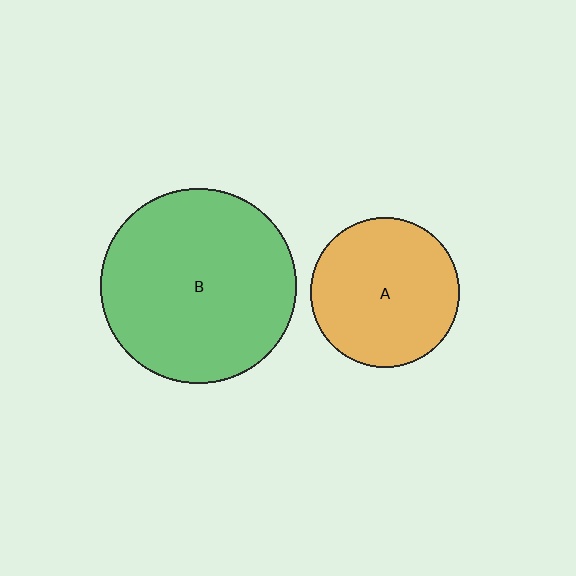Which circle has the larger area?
Circle B (green).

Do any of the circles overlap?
No, none of the circles overlap.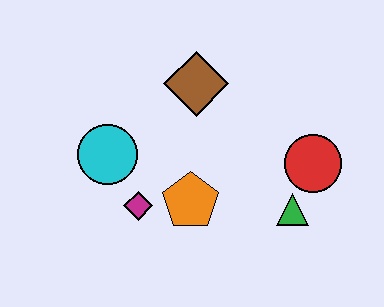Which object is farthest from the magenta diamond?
The red circle is farthest from the magenta diamond.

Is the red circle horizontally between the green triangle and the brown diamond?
No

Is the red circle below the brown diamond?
Yes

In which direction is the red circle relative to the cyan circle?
The red circle is to the right of the cyan circle.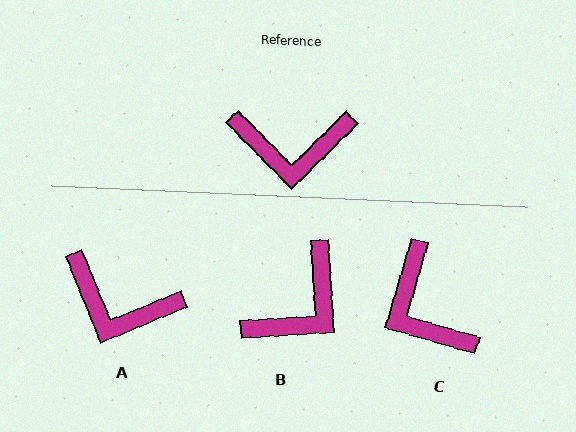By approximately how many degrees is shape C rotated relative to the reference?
Approximately 61 degrees clockwise.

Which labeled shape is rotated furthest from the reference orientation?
C, about 61 degrees away.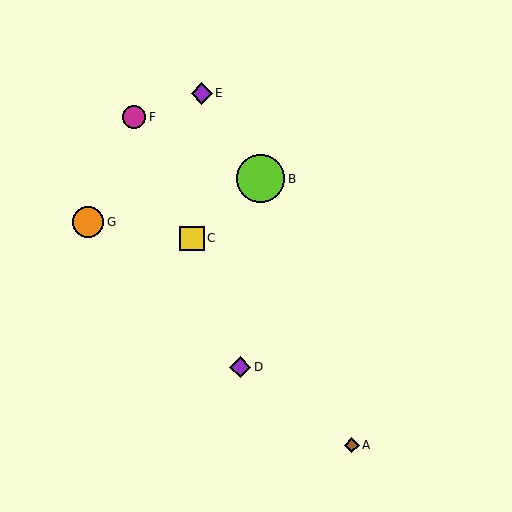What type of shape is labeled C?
Shape C is a yellow square.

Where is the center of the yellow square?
The center of the yellow square is at (192, 238).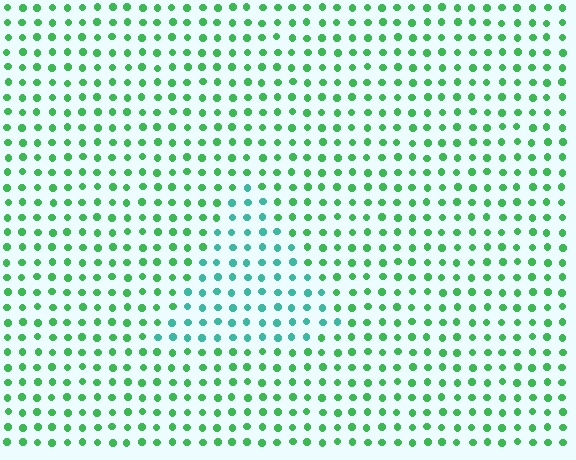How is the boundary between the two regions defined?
The boundary is defined purely by a slight shift in hue (about 38 degrees). Spacing, size, and orientation are identical on both sides.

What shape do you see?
I see a triangle.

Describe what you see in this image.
The image is filled with small green elements in a uniform arrangement. A triangle-shaped region is visible where the elements are tinted to a slightly different hue, forming a subtle color boundary.